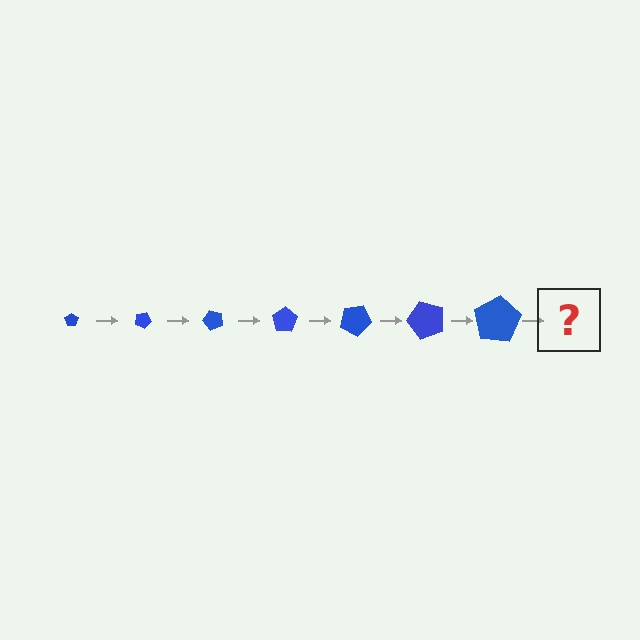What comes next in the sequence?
The next element should be a pentagon, larger than the previous one and rotated 175 degrees from the start.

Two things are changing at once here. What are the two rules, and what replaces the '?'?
The two rules are that the pentagon grows larger each step and it rotates 25 degrees each step. The '?' should be a pentagon, larger than the previous one and rotated 175 degrees from the start.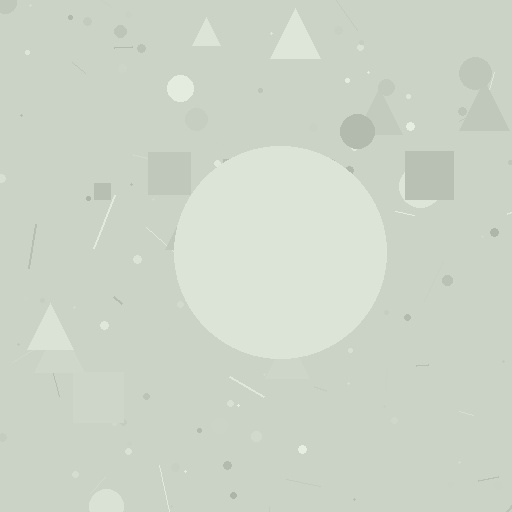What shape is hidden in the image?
A circle is hidden in the image.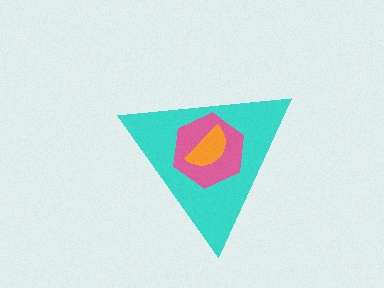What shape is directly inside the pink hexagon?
The orange semicircle.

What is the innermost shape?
The orange semicircle.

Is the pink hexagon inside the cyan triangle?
Yes.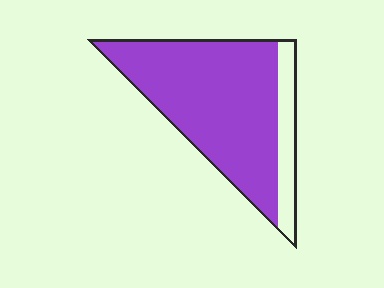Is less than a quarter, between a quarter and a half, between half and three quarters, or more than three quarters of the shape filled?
More than three quarters.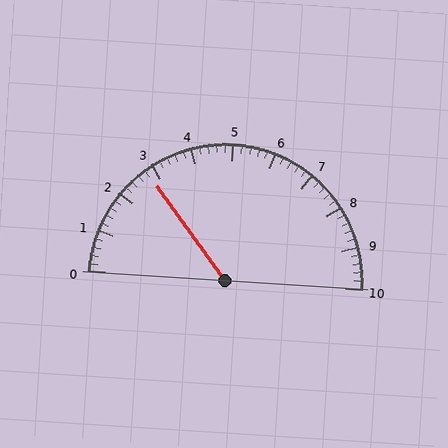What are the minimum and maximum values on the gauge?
The gauge ranges from 0 to 10.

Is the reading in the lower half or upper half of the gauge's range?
The reading is in the lower half of the range (0 to 10).